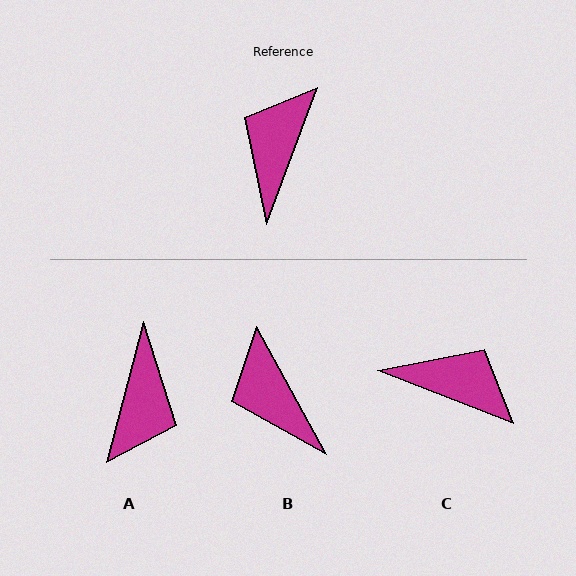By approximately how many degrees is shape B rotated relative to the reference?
Approximately 49 degrees counter-clockwise.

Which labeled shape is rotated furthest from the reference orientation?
A, about 174 degrees away.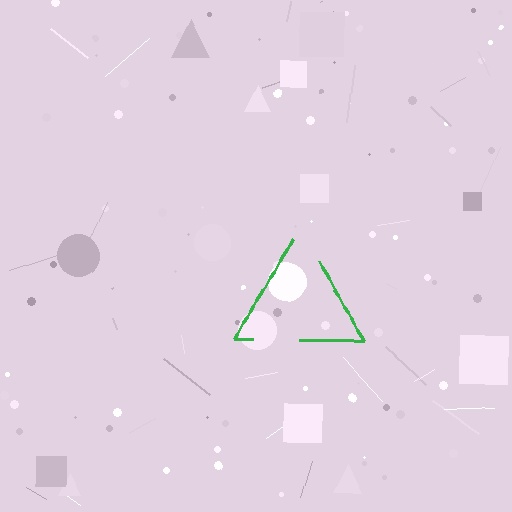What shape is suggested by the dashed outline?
The dashed outline suggests a triangle.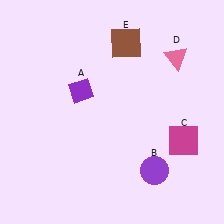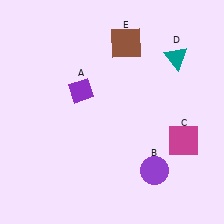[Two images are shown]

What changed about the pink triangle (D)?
In Image 1, D is pink. In Image 2, it changed to teal.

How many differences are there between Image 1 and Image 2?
There is 1 difference between the two images.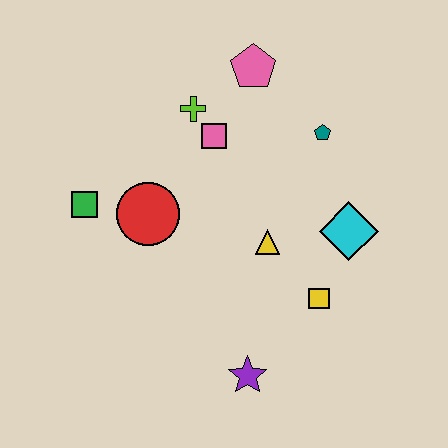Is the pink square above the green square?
Yes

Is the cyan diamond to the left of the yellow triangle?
No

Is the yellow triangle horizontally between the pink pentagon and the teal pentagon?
Yes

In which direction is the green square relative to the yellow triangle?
The green square is to the left of the yellow triangle.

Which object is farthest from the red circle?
The cyan diamond is farthest from the red circle.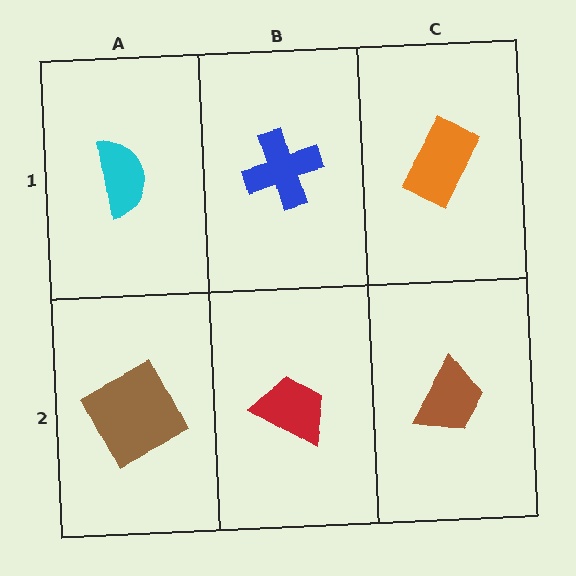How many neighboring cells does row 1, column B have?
3.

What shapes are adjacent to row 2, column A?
A cyan semicircle (row 1, column A), a red trapezoid (row 2, column B).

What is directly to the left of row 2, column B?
A brown square.